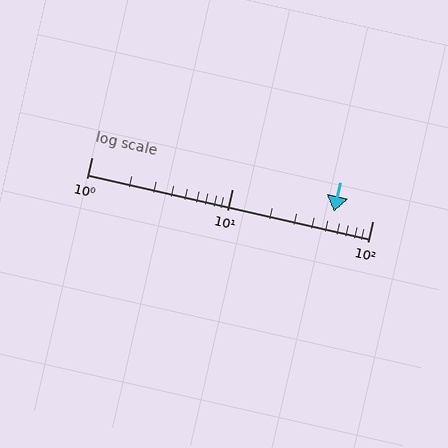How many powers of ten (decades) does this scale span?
The scale spans 2 decades, from 1 to 100.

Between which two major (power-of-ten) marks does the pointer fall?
The pointer is between 10 and 100.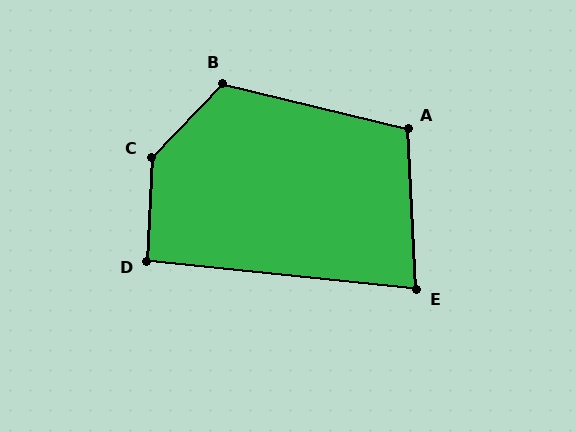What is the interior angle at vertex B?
Approximately 119 degrees (obtuse).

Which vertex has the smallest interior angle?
E, at approximately 81 degrees.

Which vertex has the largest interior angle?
C, at approximately 139 degrees.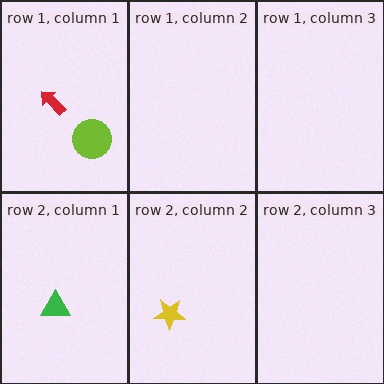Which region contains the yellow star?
The row 2, column 2 region.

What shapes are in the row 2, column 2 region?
The yellow star.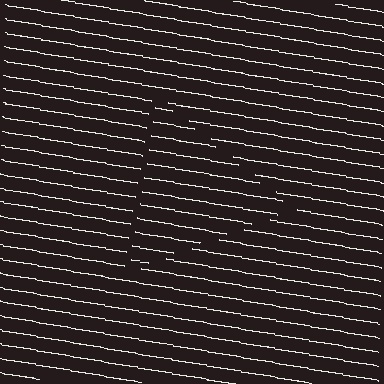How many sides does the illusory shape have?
3 sides — the line-ends trace a triangle.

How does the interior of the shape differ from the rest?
The interior of the shape contains the same grating, shifted by half a period — the contour is defined by the phase discontinuity where line-ends from the inner and outer gratings abut.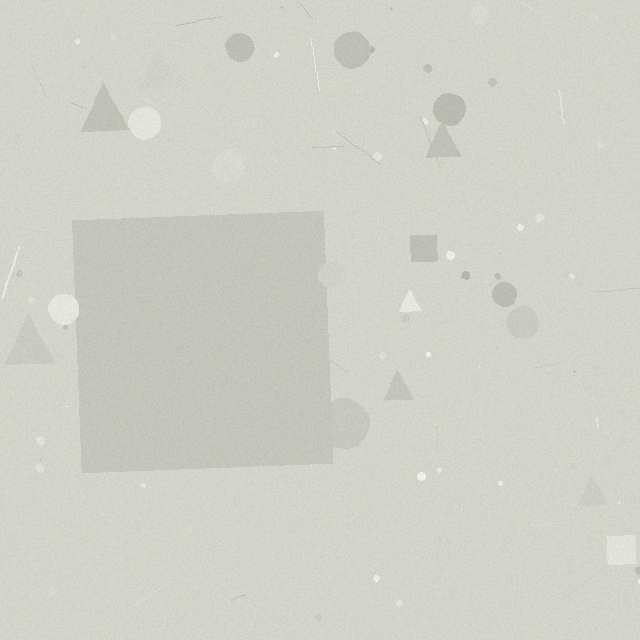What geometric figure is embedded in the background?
A square is embedded in the background.